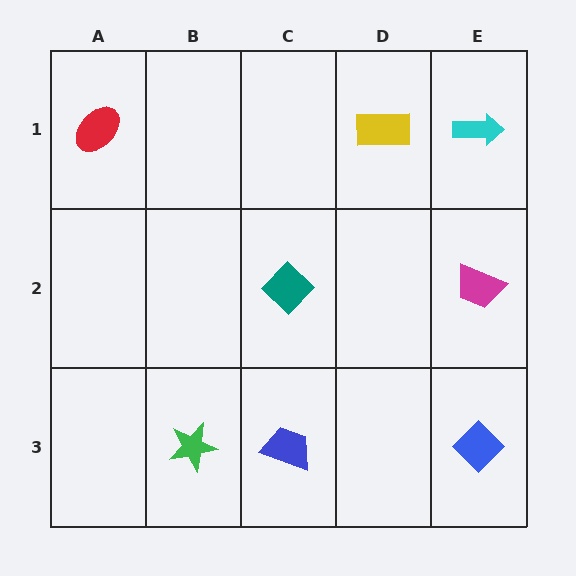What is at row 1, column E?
A cyan arrow.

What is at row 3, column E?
A blue diamond.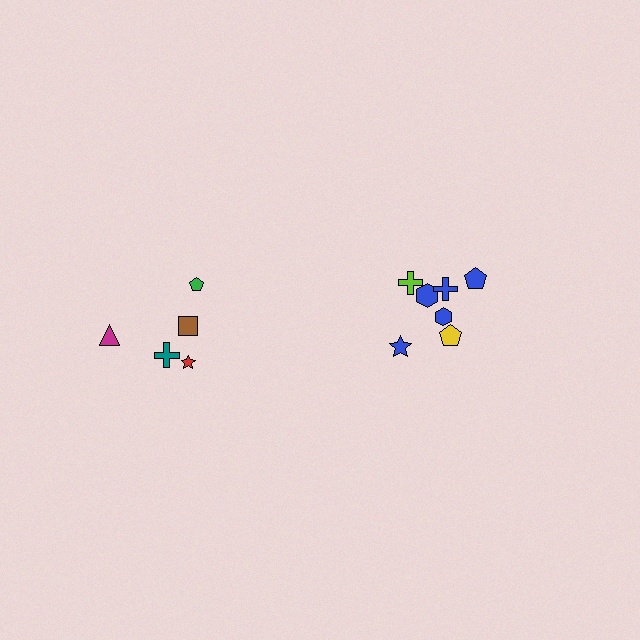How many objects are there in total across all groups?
There are 12 objects.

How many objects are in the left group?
There are 5 objects.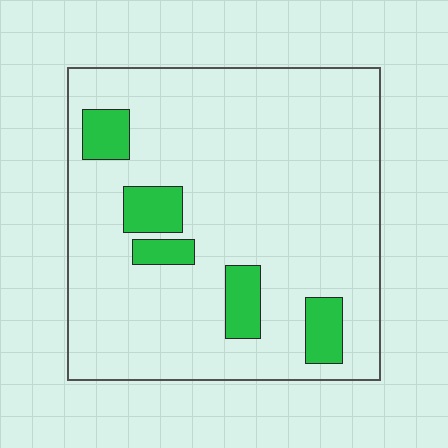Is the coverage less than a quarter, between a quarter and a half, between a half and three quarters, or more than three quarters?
Less than a quarter.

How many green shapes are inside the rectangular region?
5.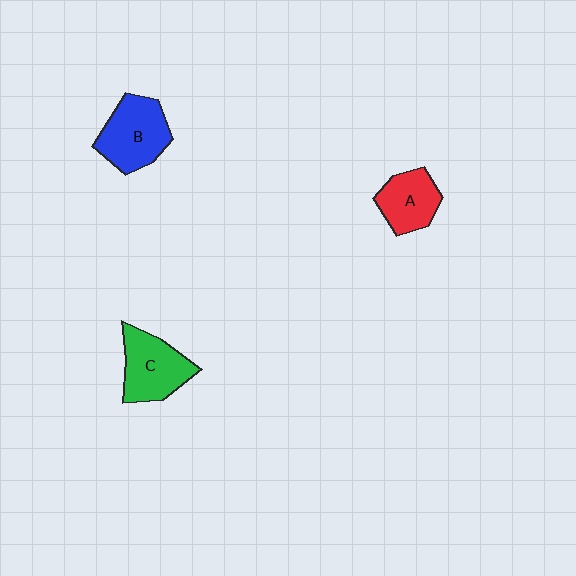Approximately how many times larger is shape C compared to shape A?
Approximately 1.3 times.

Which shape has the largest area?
Shape B (blue).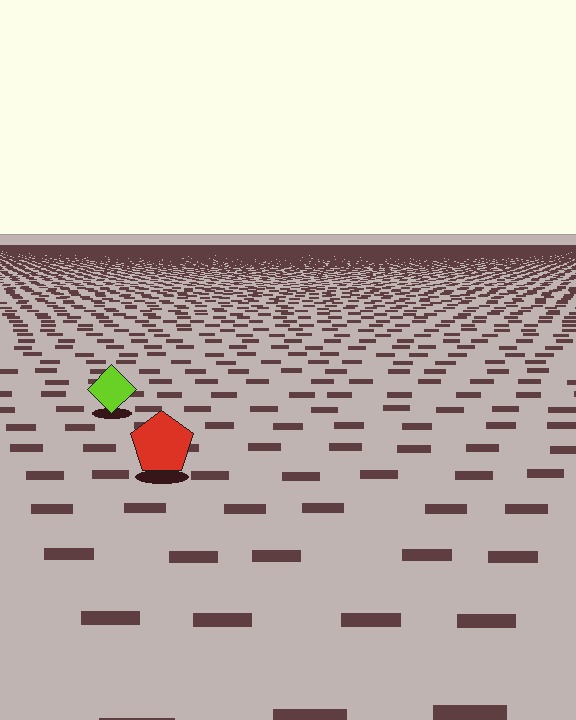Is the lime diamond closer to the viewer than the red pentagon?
No. The red pentagon is closer — you can tell from the texture gradient: the ground texture is coarser near it.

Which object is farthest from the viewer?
The lime diamond is farthest from the viewer. It appears smaller and the ground texture around it is denser.